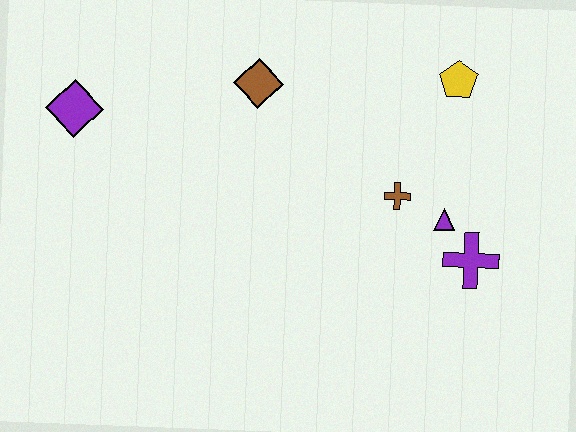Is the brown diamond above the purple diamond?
Yes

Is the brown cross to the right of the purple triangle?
No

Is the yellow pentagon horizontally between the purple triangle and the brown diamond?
No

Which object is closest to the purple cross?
The purple triangle is closest to the purple cross.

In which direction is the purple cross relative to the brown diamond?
The purple cross is to the right of the brown diamond.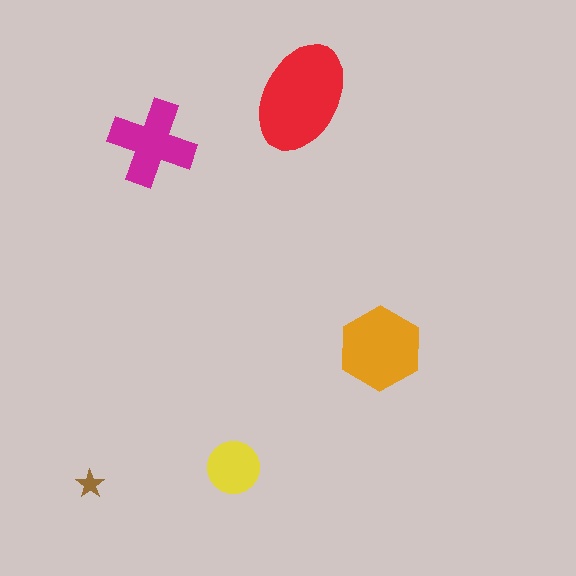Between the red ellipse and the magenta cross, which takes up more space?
The red ellipse.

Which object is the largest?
The red ellipse.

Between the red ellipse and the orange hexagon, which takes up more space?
The red ellipse.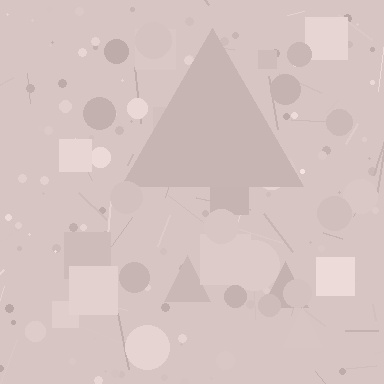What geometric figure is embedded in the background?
A triangle is embedded in the background.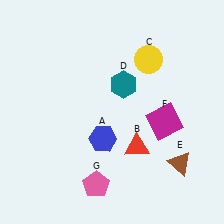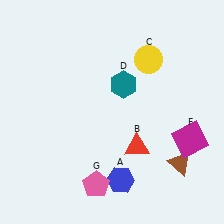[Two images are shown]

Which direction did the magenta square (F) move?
The magenta square (F) moved right.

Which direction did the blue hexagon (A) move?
The blue hexagon (A) moved down.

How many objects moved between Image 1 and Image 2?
2 objects moved between the two images.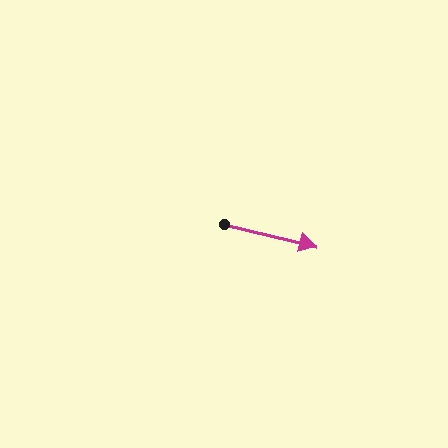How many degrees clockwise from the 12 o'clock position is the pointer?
Approximately 103 degrees.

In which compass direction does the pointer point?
East.